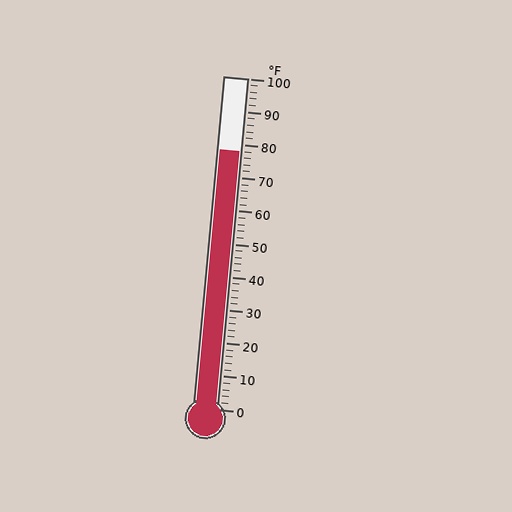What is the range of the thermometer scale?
The thermometer scale ranges from 0°F to 100°F.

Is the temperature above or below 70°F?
The temperature is above 70°F.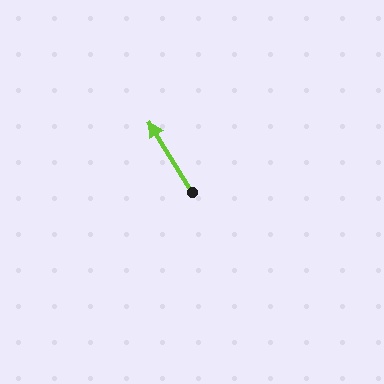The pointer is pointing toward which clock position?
Roughly 11 o'clock.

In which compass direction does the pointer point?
Northwest.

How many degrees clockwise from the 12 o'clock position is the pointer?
Approximately 329 degrees.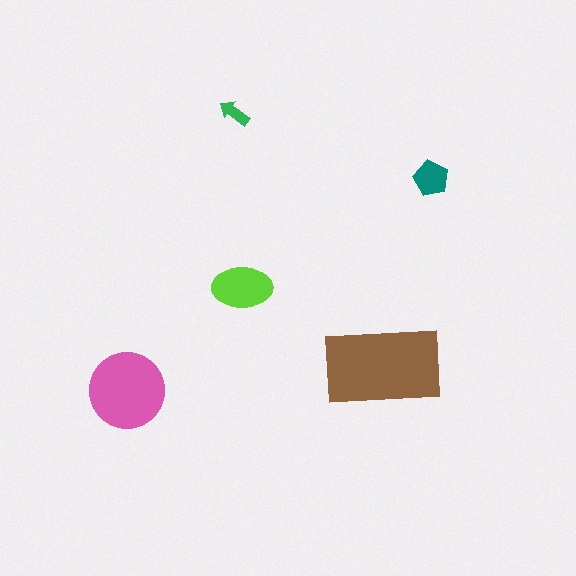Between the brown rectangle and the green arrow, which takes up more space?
The brown rectangle.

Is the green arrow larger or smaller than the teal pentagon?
Smaller.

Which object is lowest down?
The pink circle is bottommost.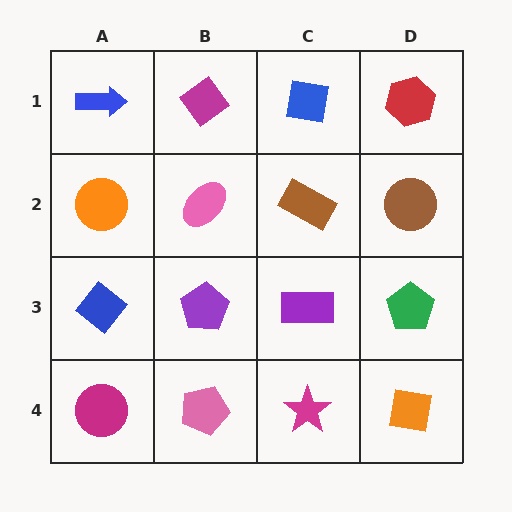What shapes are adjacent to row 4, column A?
A blue diamond (row 3, column A), a pink pentagon (row 4, column B).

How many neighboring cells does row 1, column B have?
3.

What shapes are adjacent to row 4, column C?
A purple rectangle (row 3, column C), a pink pentagon (row 4, column B), an orange square (row 4, column D).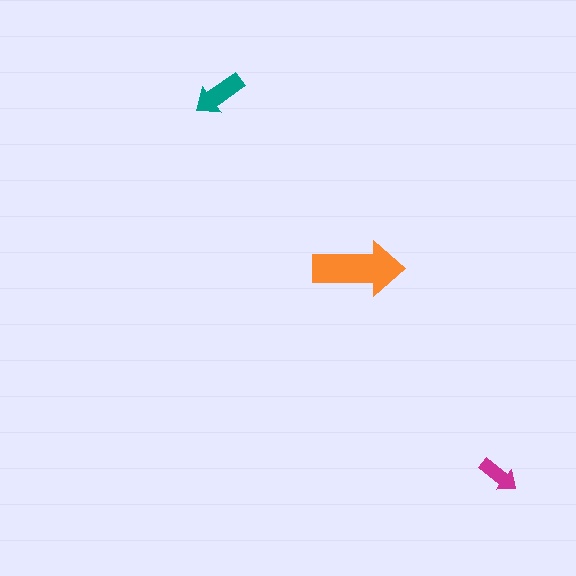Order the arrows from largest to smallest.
the orange one, the teal one, the magenta one.